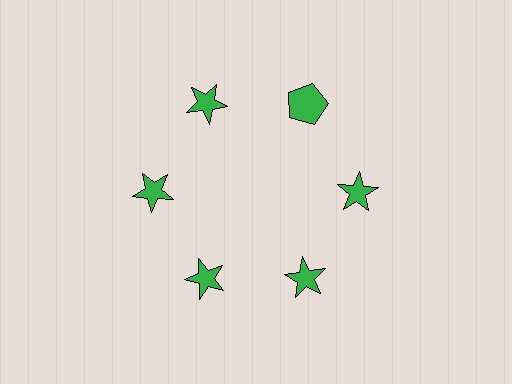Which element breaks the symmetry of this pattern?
The green pentagon at roughly the 1 o'clock position breaks the symmetry. All other shapes are green stars.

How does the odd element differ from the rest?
It has a different shape: pentagon instead of star.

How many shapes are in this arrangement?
There are 6 shapes arranged in a ring pattern.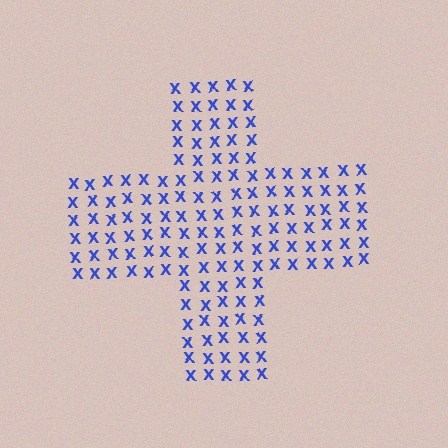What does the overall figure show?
The overall figure shows a cross.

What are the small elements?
The small elements are letter X's.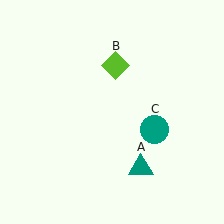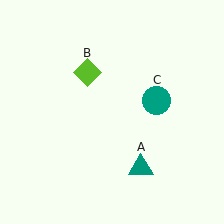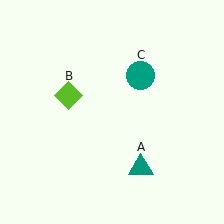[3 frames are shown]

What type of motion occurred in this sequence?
The lime diamond (object B), teal circle (object C) rotated counterclockwise around the center of the scene.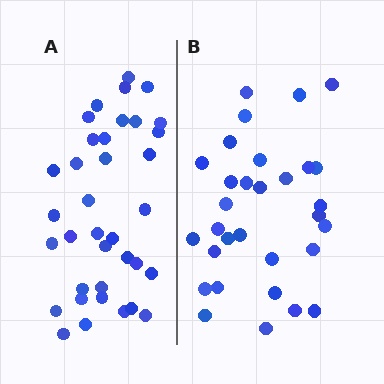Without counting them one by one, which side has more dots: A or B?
Region A (the left region) has more dots.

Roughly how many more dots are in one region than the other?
Region A has about 5 more dots than region B.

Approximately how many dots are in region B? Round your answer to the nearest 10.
About 30 dots. (The exact count is 31, which rounds to 30.)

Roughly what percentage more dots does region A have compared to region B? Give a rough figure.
About 15% more.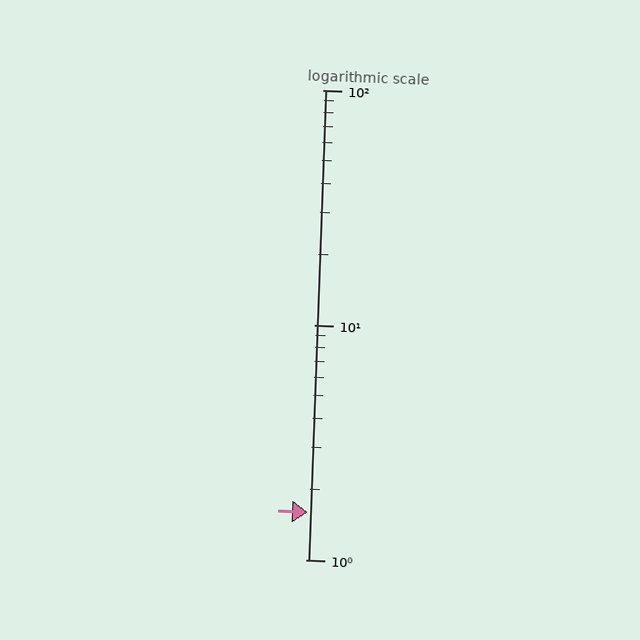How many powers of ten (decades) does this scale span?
The scale spans 2 decades, from 1 to 100.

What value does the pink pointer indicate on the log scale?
The pointer indicates approximately 1.6.